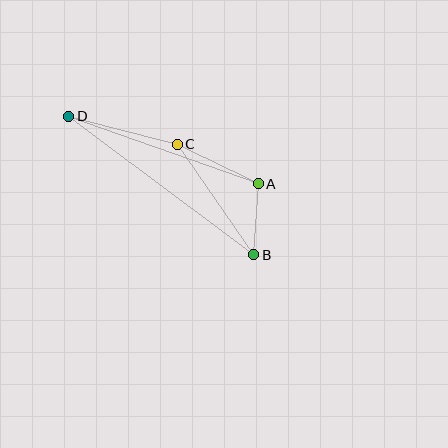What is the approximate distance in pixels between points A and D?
The distance between A and D is approximately 201 pixels.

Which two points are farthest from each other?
Points B and D are farthest from each other.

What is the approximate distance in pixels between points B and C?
The distance between B and C is approximately 134 pixels.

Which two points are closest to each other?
Points A and B are closest to each other.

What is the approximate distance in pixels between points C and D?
The distance between C and D is approximately 112 pixels.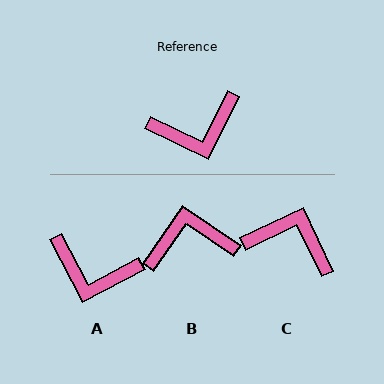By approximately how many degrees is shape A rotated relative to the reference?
Approximately 36 degrees clockwise.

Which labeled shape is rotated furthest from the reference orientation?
B, about 172 degrees away.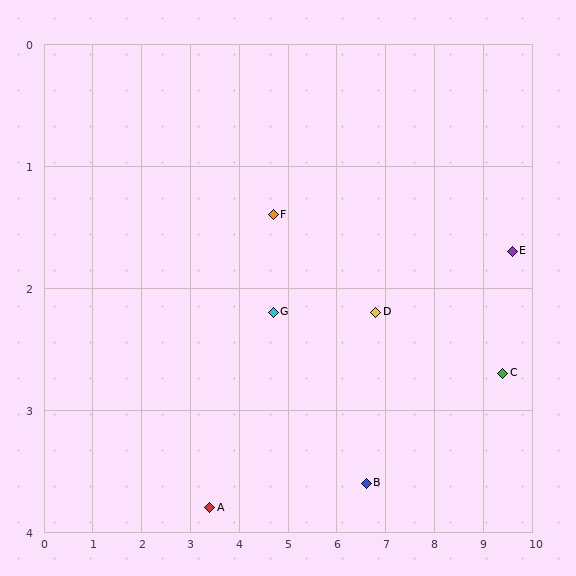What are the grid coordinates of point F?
Point F is at approximately (4.7, 1.4).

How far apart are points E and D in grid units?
Points E and D are about 2.8 grid units apart.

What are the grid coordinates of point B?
Point B is at approximately (6.6, 3.6).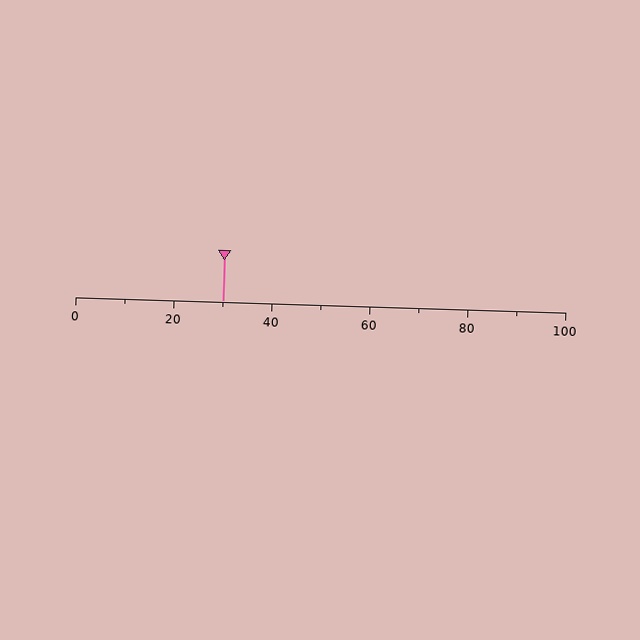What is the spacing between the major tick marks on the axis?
The major ticks are spaced 20 apart.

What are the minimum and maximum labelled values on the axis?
The axis runs from 0 to 100.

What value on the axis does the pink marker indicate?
The marker indicates approximately 30.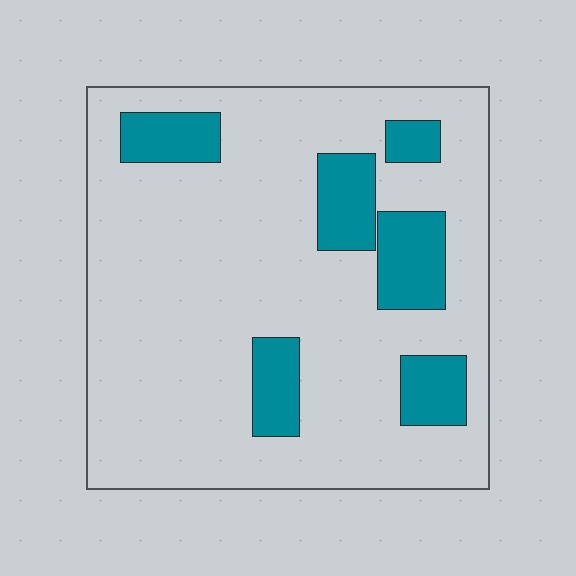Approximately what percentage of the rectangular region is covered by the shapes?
Approximately 20%.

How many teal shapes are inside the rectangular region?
6.